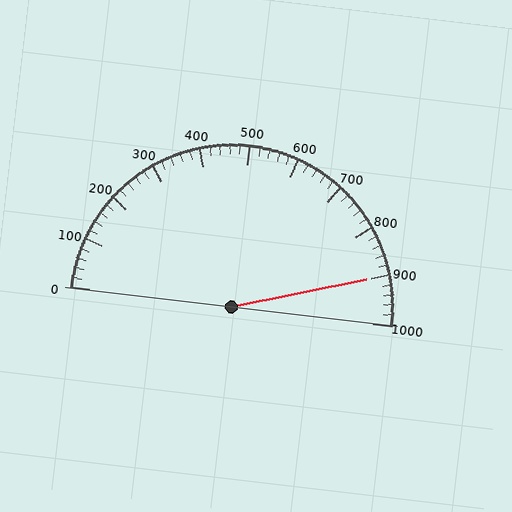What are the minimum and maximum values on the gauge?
The gauge ranges from 0 to 1000.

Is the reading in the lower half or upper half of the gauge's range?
The reading is in the upper half of the range (0 to 1000).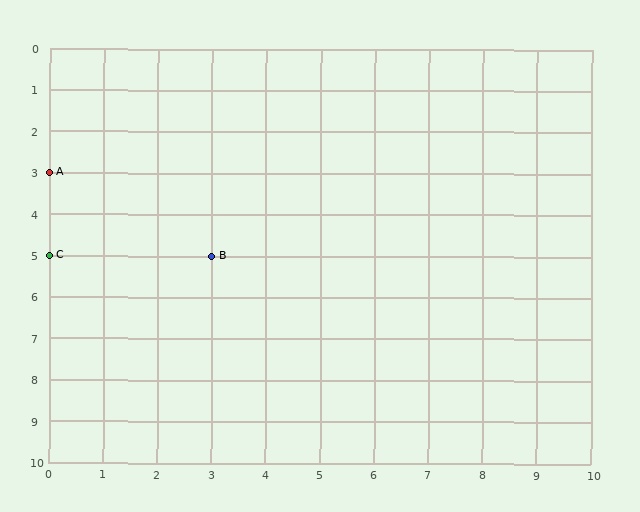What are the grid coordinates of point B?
Point B is at grid coordinates (3, 5).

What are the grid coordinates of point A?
Point A is at grid coordinates (0, 3).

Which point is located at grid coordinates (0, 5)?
Point C is at (0, 5).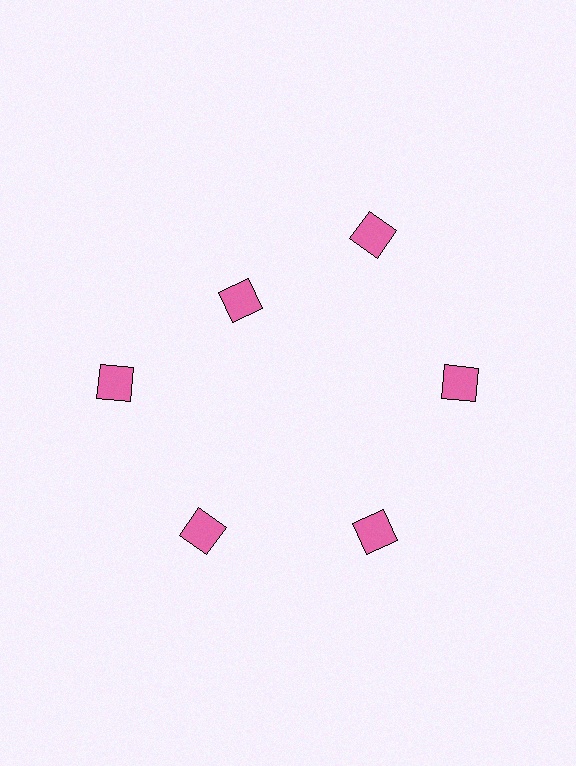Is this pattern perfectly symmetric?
No. The 6 pink diamonds are arranged in a ring, but one element near the 11 o'clock position is pulled inward toward the center, breaking the 6-fold rotational symmetry.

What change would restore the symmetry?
The symmetry would be restored by moving it outward, back onto the ring so that all 6 diamonds sit at equal angles and equal distance from the center.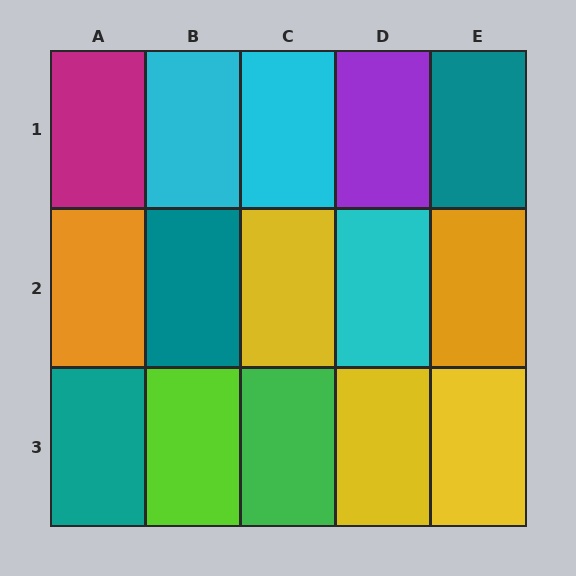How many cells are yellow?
3 cells are yellow.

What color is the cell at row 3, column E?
Yellow.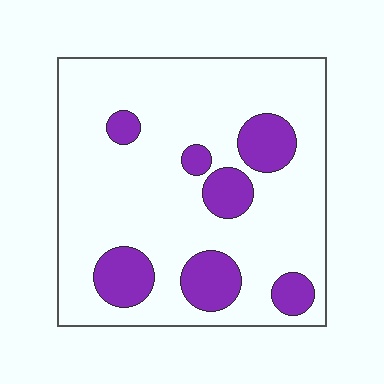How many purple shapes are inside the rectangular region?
7.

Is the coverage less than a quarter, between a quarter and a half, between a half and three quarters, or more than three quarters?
Less than a quarter.